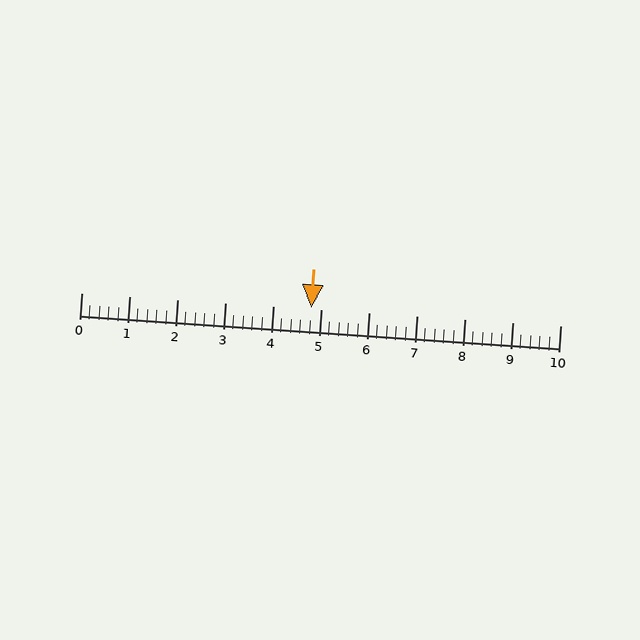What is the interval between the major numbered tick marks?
The major tick marks are spaced 1 units apart.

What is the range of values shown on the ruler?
The ruler shows values from 0 to 10.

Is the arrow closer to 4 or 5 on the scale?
The arrow is closer to 5.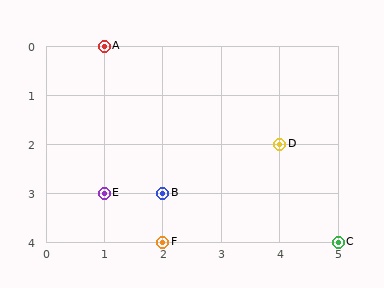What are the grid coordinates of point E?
Point E is at grid coordinates (1, 3).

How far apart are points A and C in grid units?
Points A and C are 4 columns and 4 rows apart (about 5.7 grid units diagonally).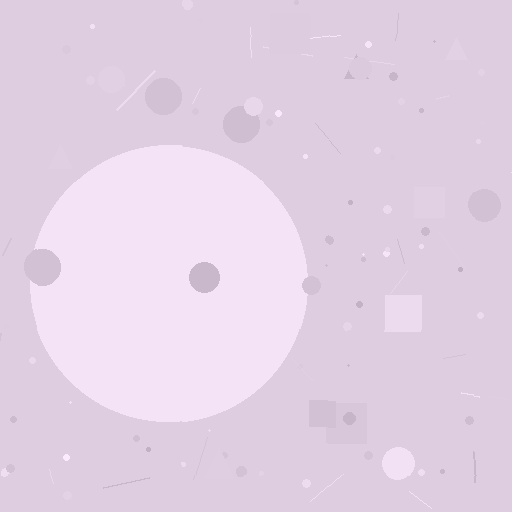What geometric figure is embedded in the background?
A circle is embedded in the background.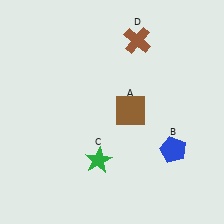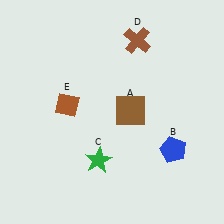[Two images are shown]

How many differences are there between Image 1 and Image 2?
There is 1 difference between the two images.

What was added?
A brown diamond (E) was added in Image 2.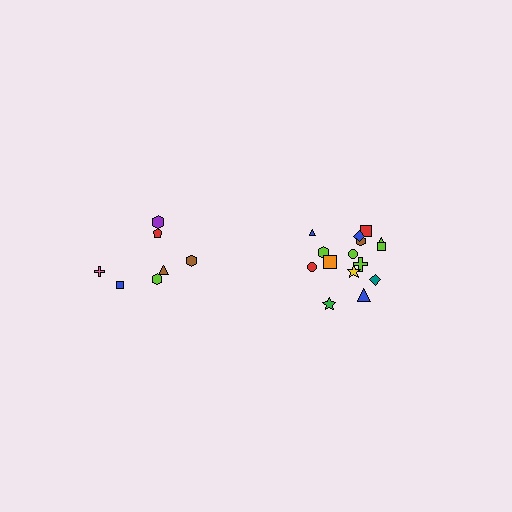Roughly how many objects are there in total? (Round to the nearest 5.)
Roughly 20 objects in total.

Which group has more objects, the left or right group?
The right group.